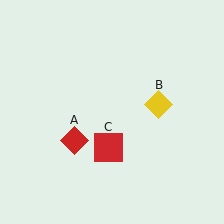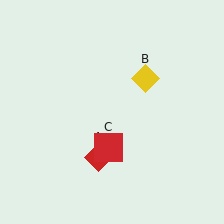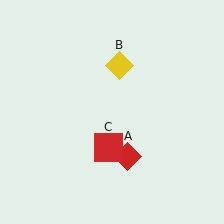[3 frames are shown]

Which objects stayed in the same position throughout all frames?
Red square (object C) remained stationary.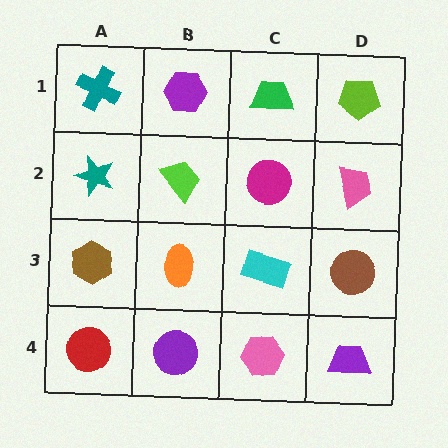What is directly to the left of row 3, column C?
An orange ellipse.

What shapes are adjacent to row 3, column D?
A pink trapezoid (row 2, column D), a purple trapezoid (row 4, column D), a cyan rectangle (row 3, column C).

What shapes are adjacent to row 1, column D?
A pink trapezoid (row 2, column D), a green trapezoid (row 1, column C).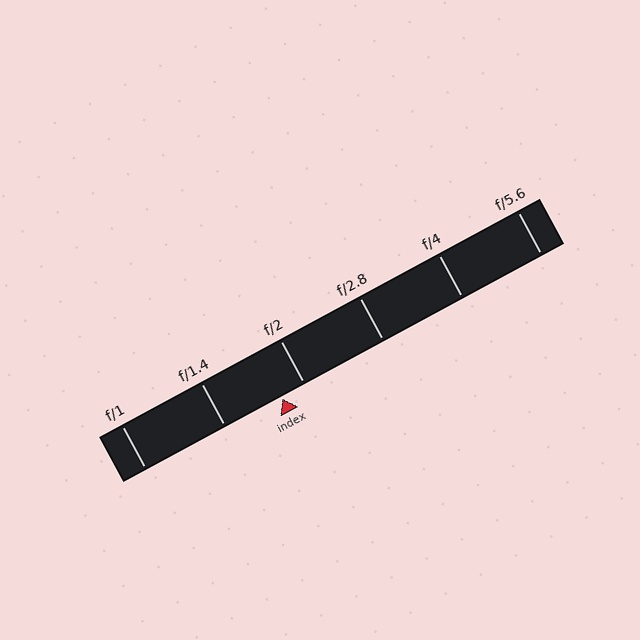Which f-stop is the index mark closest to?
The index mark is closest to f/2.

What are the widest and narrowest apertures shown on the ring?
The widest aperture shown is f/1 and the narrowest is f/5.6.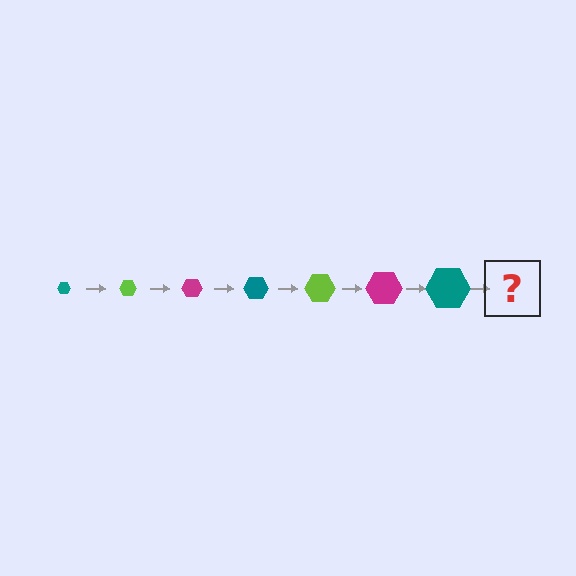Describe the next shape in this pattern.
It should be a lime hexagon, larger than the previous one.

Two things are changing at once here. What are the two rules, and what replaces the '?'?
The two rules are that the hexagon grows larger each step and the color cycles through teal, lime, and magenta. The '?' should be a lime hexagon, larger than the previous one.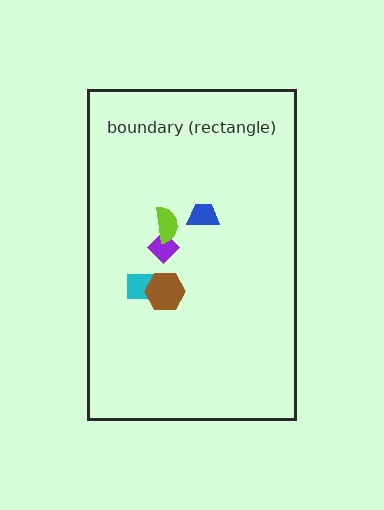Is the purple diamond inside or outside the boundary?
Inside.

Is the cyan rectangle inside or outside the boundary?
Inside.